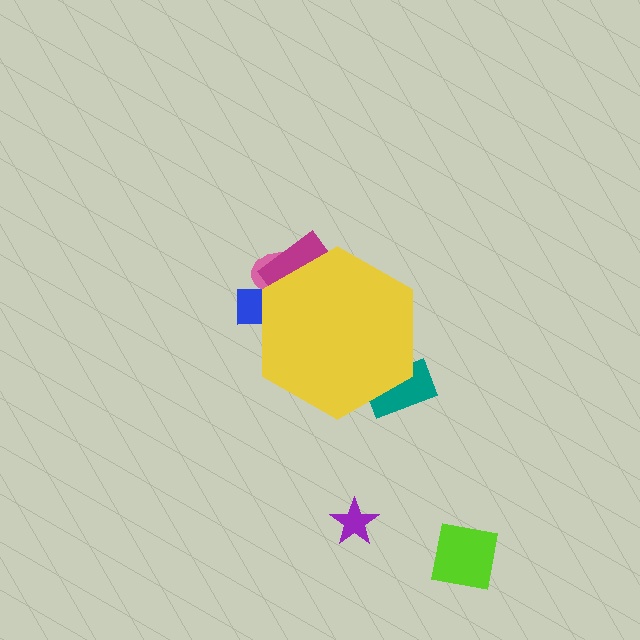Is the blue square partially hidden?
Yes, the blue square is partially hidden behind the yellow hexagon.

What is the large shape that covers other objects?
A yellow hexagon.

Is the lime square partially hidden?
No, the lime square is fully visible.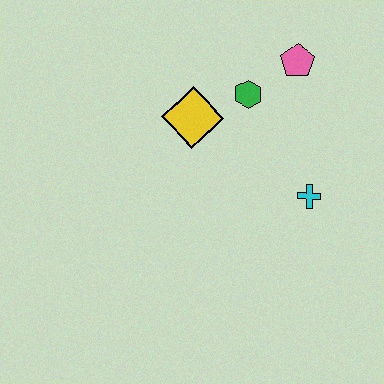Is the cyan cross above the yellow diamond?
No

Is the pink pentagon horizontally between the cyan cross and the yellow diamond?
Yes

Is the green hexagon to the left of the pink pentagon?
Yes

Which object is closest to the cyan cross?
The green hexagon is closest to the cyan cross.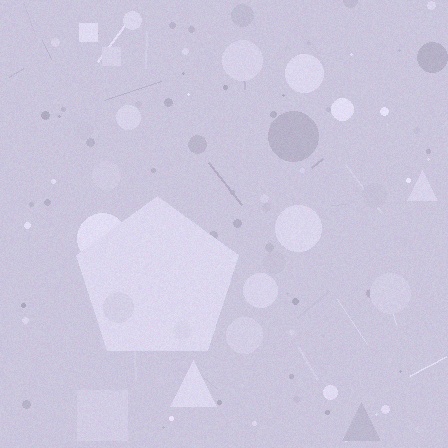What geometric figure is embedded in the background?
A pentagon is embedded in the background.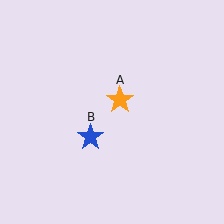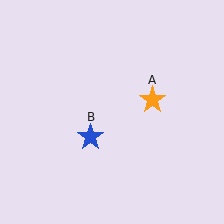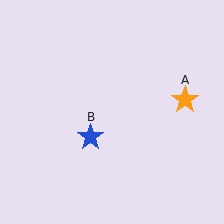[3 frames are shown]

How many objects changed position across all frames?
1 object changed position: orange star (object A).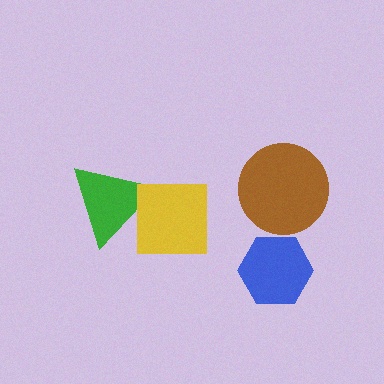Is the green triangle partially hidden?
Yes, it is partially covered by another shape.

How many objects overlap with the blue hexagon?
0 objects overlap with the blue hexagon.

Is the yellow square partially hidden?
No, no other shape covers it.